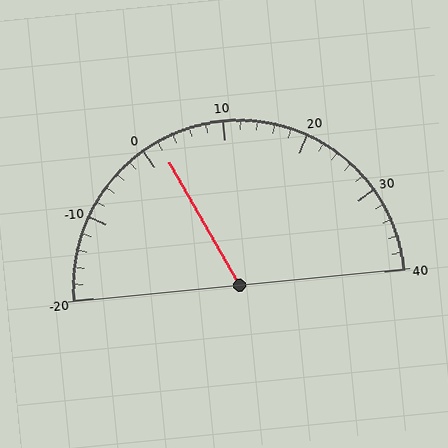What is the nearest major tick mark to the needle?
The nearest major tick mark is 0.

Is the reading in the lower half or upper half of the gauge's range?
The reading is in the lower half of the range (-20 to 40).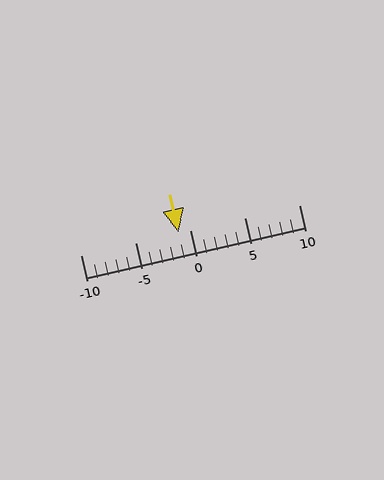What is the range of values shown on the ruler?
The ruler shows values from -10 to 10.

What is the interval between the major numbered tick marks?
The major tick marks are spaced 5 units apart.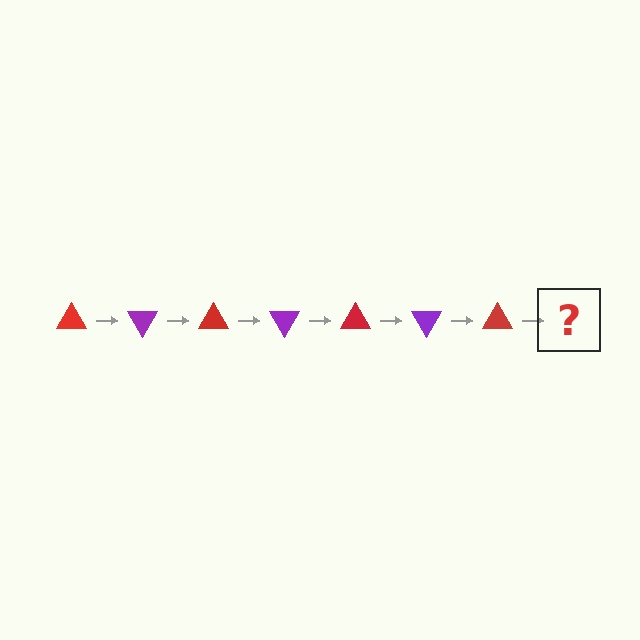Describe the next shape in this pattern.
It should be a purple triangle, rotated 420 degrees from the start.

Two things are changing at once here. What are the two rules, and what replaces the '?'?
The two rules are that it rotates 60 degrees each step and the color cycles through red and purple. The '?' should be a purple triangle, rotated 420 degrees from the start.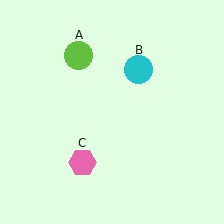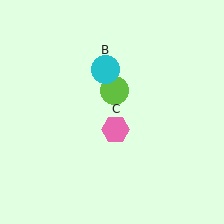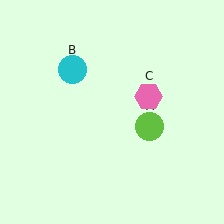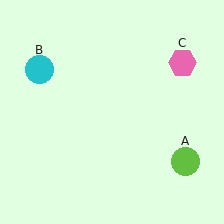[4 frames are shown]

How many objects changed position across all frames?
3 objects changed position: lime circle (object A), cyan circle (object B), pink hexagon (object C).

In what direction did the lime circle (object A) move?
The lime circle (object A) moved down and to the right.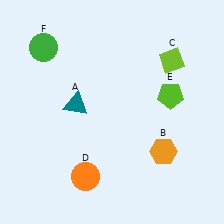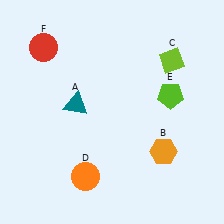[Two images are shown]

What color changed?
The circle (F) changed from green in Image 1 to red in Image 2.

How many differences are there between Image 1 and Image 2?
There is 1 difference between the two images.